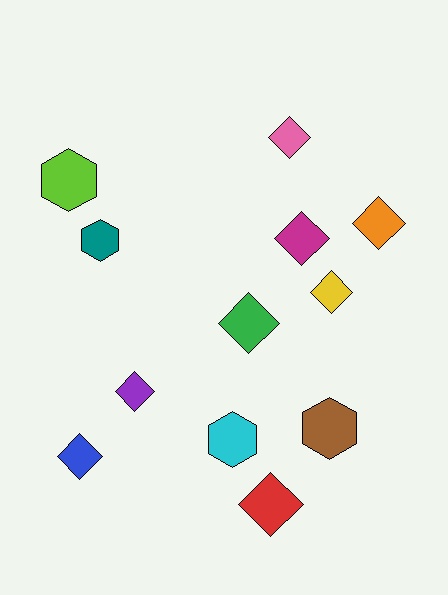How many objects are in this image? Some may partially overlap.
There are 12 objects.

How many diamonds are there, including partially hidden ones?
There are 8 diamonds.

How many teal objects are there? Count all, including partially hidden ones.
There is 1 teal object.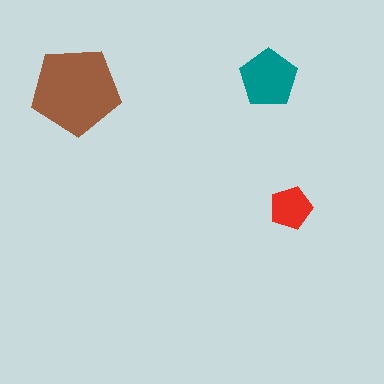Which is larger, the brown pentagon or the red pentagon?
The brown one.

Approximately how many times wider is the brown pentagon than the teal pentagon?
About 1.5 times wider.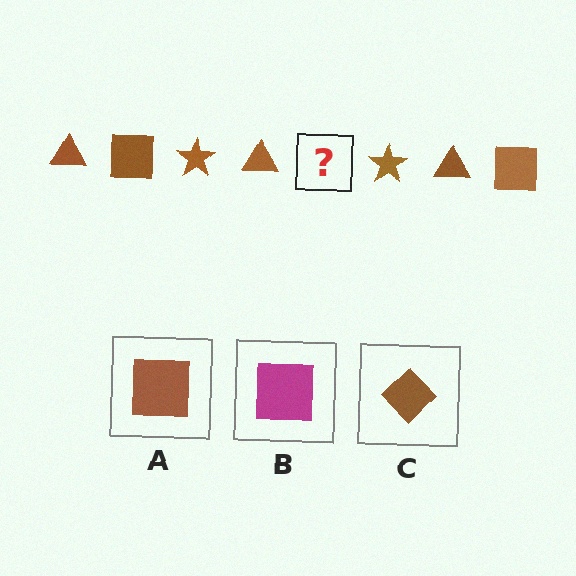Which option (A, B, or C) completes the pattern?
A.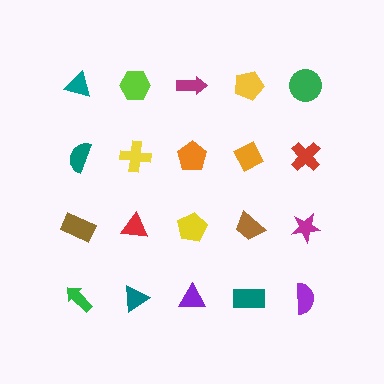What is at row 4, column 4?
A teal rectangle.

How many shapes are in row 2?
5 shapes.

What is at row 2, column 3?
An orange pentagon.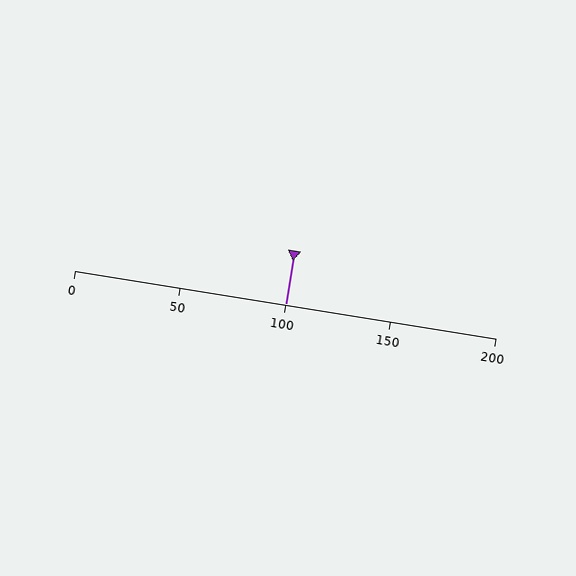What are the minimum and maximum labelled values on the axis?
The axis runs from 0 to 200.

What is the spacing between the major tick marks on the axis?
The major ticks are spaced 50 apart.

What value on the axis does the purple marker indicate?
The marker indicates approximately 100.